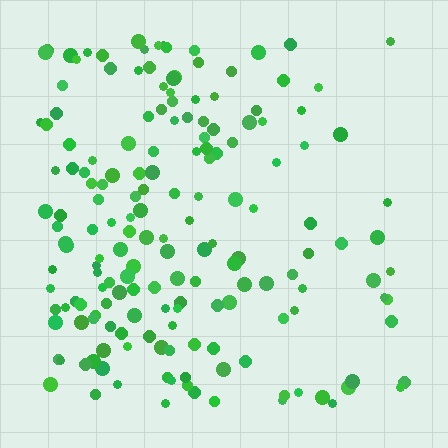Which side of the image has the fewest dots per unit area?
The right.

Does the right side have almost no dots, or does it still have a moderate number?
Still a moderate number, just noticeably fewer than the left.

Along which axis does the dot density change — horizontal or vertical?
Horizontal.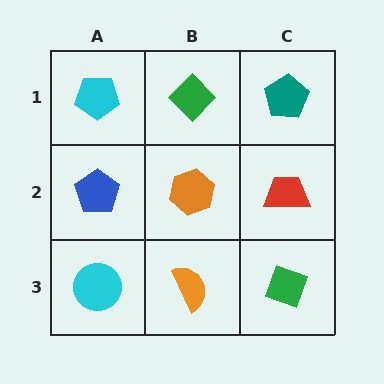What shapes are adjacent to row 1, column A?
A blue pentagon (row 2, column A), a green diamond (row 1, column B).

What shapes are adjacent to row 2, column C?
A teal pentagon (row 1, column C), a green diamond (row 3, column C), an orange hexagon (row 2, column B).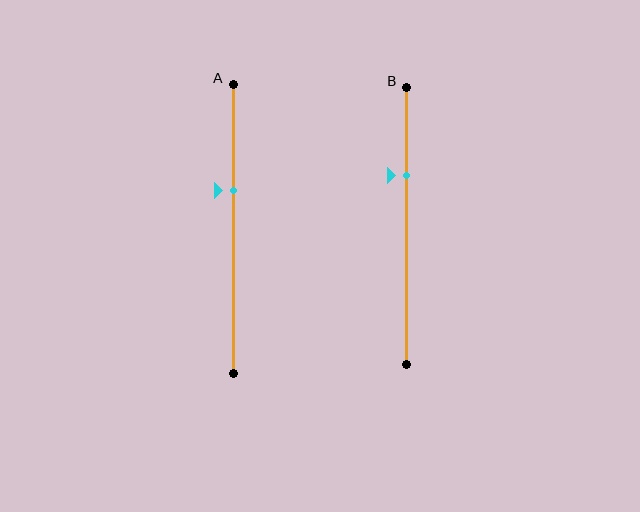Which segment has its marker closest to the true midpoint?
Segment A has its marker closest to the true midpoint.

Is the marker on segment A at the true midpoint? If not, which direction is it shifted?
No, the marker on segment A is shifted upward by about 13% of the segment length.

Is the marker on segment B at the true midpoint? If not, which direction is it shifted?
No, the marker on segment B is shifted upward by about 18% of the segment length.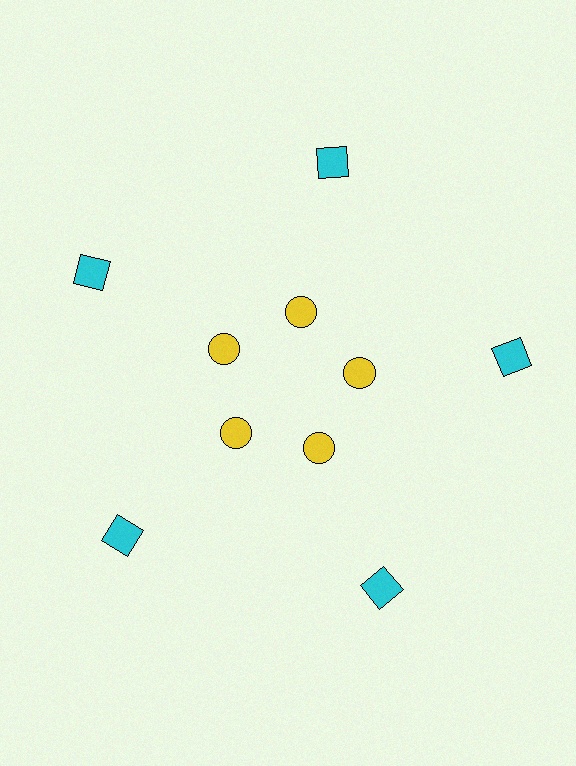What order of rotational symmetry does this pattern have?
This pattern has 5-fold rotational symmetry.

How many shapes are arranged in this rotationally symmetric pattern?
There are 10 shapes, arranged in 5 groups of 2.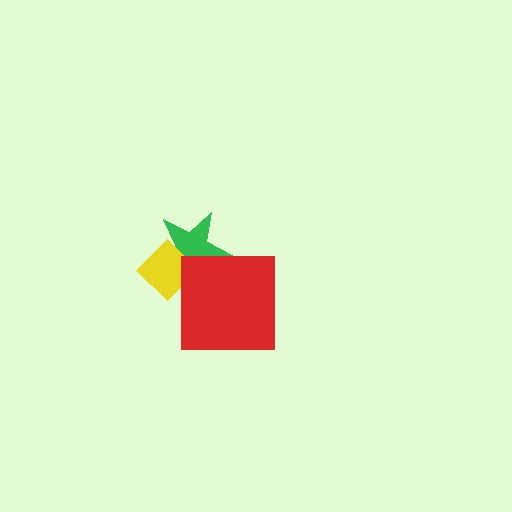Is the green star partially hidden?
Yes, it is partially covered by another shape.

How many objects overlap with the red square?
2 objects overlap with the red square.